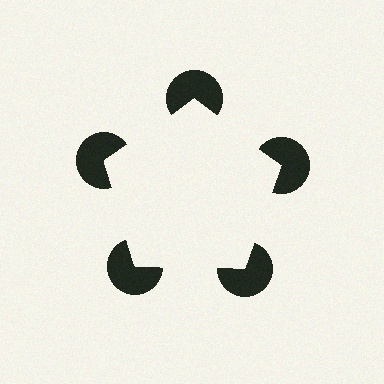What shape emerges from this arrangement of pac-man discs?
An illusory pentagon — its edges are inferred from the aligned wedge cuts in the pac-man discs, not physically drawn.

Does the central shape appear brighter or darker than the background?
It typically appears slightly brighter than the background, even though no actual brightness change is drawn.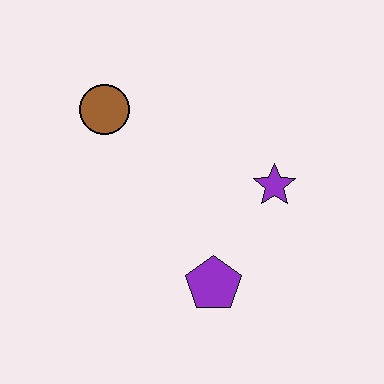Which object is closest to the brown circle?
The purple star is closest to the brown circle.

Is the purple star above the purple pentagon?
Yes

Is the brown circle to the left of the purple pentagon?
Yes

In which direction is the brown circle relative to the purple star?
The brown circle is to the left of the purple star.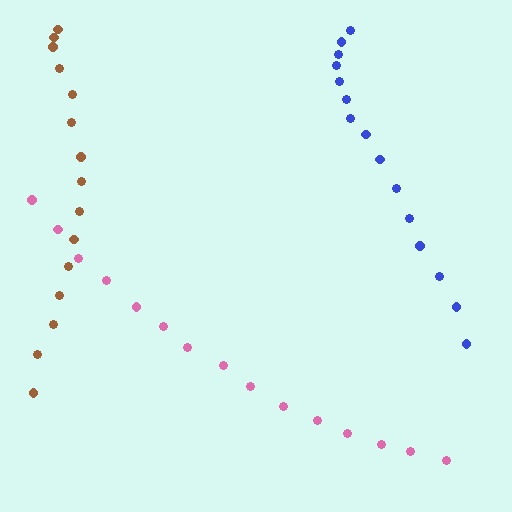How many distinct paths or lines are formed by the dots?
There are 3 distinct paths.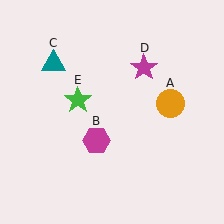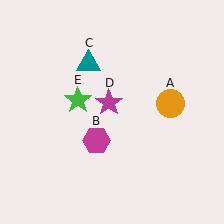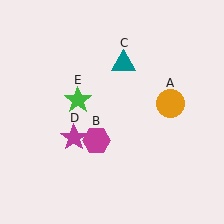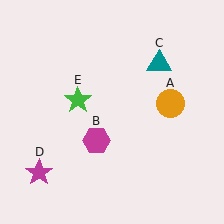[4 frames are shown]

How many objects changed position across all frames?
2 objects changed position: teal triangle (object C), magenta star (object D).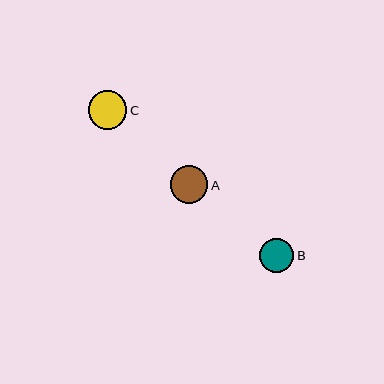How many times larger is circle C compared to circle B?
Circle C is approximately 1.1 times the size of circle B.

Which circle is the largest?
Circle C is the largest with a size of approximately 38 pixels.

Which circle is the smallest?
Circle B is the smallest with a size of approximately 34 pixels.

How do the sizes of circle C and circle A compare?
Circle C and circle A are approximately the same size.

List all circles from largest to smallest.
From largest to smallest: C, A, B.